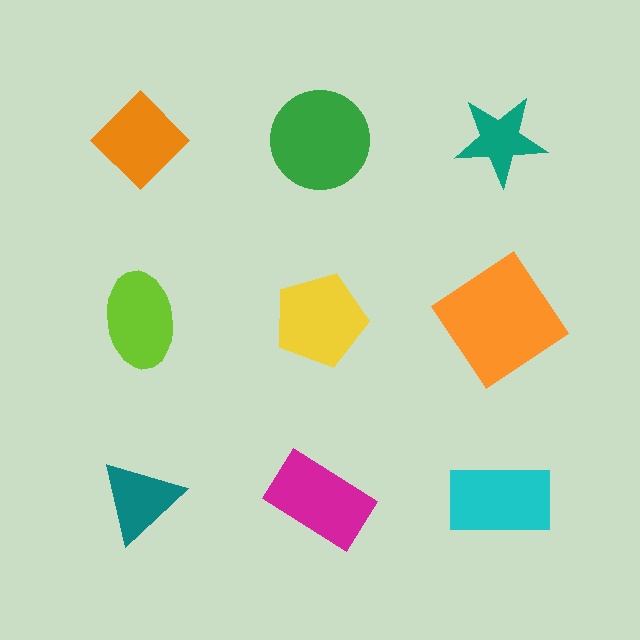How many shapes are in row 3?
3 shapes.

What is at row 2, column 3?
An orange diamond.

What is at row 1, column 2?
A green circle.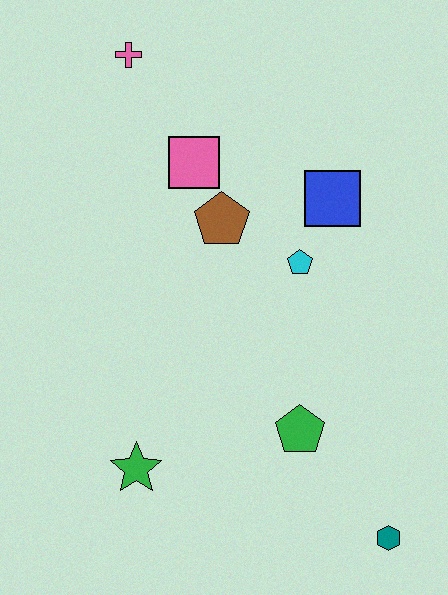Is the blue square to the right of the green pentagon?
Yes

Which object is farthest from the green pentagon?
The pink cross is farthest from the green pentagon.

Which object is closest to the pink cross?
The pink square is closest to the pink cross.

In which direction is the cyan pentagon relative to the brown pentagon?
The cyan pentagon is to the right of the brown pentagon.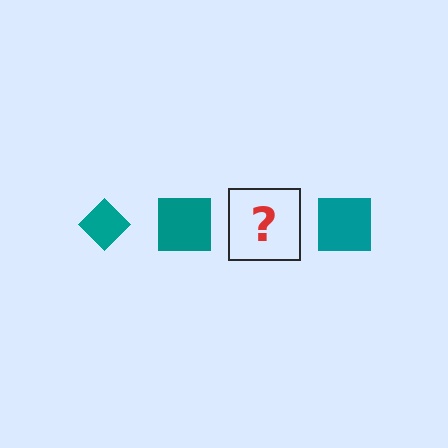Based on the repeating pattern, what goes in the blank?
The blank should be a teal diamond.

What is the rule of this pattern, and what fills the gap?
The rule is that the pattern cycles through diamond, square shapes in teal. The gap should be filled with a teal diamond.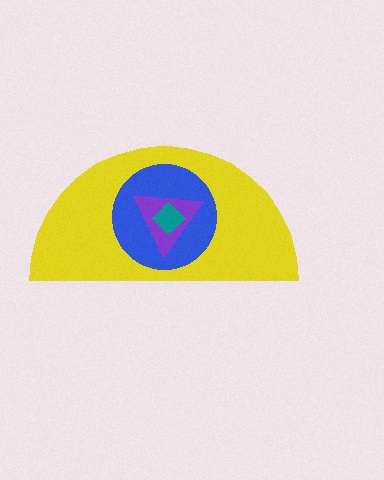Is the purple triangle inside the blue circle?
Yes.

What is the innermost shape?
The teal diamond.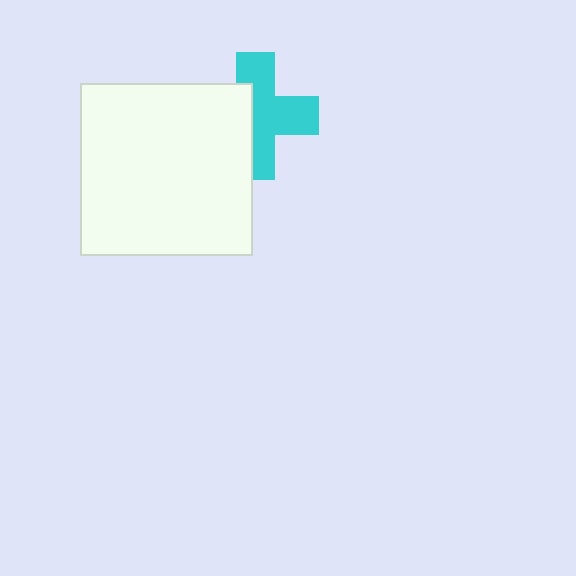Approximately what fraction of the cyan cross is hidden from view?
Roughly 40% of the cyan cross is hidden behind the white square.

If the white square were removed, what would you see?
You would see the complete cyan cross.